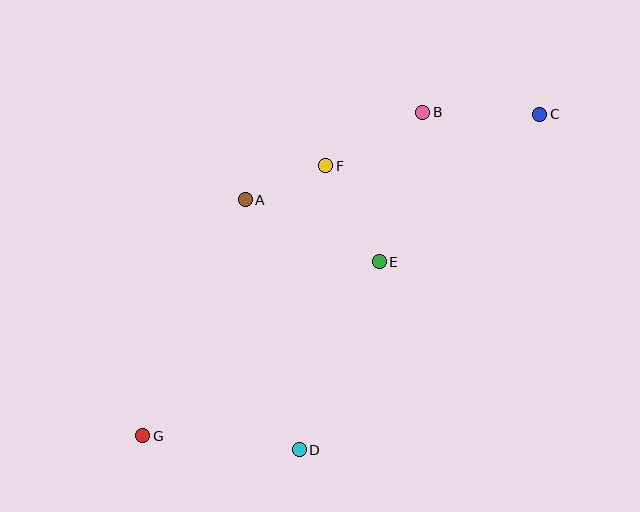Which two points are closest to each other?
Points A and F are closest to each other.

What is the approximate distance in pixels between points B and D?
The distance between B and D is approximately 359 pixels.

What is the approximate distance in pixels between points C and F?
The distance between C and F is approximately 220 pixels.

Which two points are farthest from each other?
Points C and G are farthest from each other.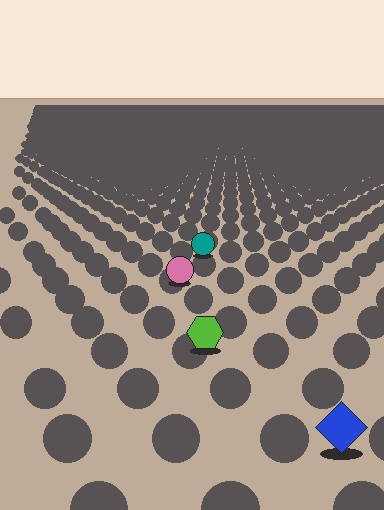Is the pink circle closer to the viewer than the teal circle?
Yes. The pink circle is closer — you can tell from the texture gradient: the ground texture is coarser near it.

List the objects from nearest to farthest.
From nearest to farthest: the blue diamond, the lime hexagon, the pink circle, the teal circle.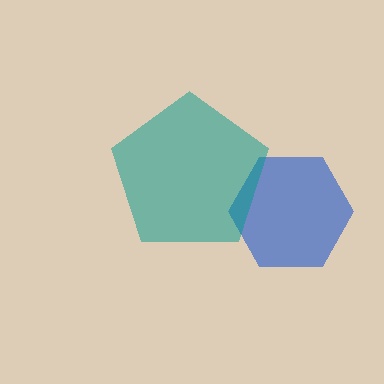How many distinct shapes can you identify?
There are 2 distinct shapes: a blue hexagon, a teal pentagon.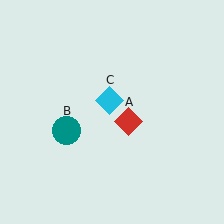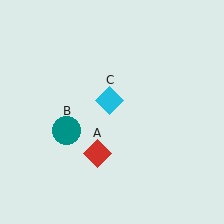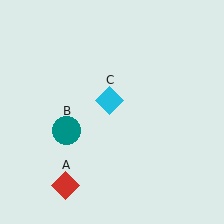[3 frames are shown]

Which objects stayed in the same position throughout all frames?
Teal circle (object B) and cyan diamond (object C) remained stationary.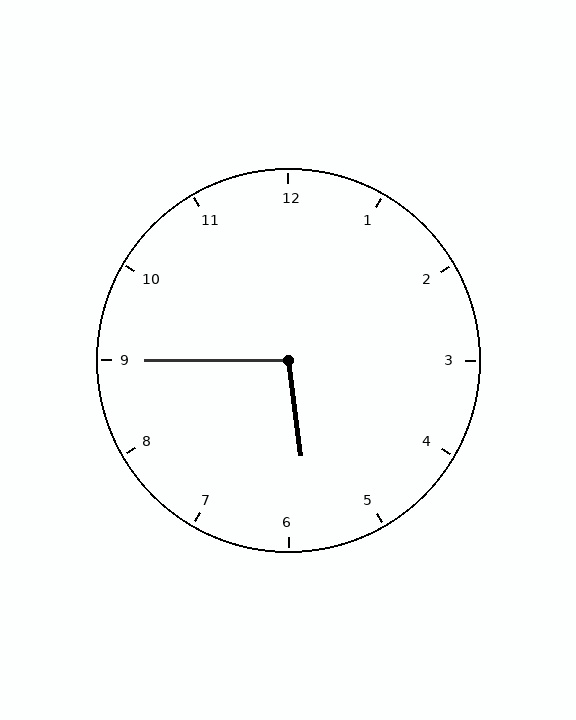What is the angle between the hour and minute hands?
Approximately 98 degrees.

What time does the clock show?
5:45.